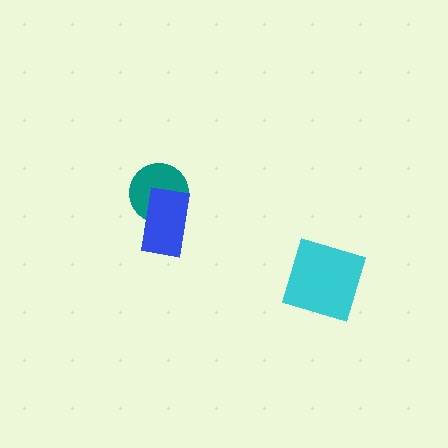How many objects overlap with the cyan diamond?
0 objects overlap with the cyan diamond.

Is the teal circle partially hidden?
Yes, it is partially covered by another shape.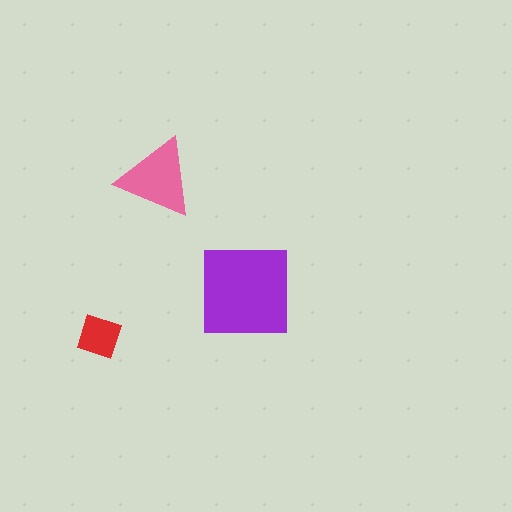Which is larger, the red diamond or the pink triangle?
The pink triangle.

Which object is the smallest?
The red diamond.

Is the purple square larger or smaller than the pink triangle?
Larger.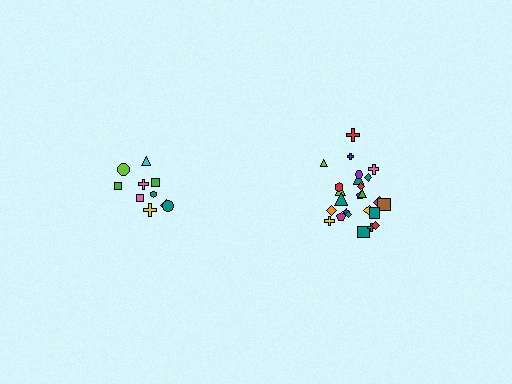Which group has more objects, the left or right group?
The right group.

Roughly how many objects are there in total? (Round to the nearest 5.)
Roughly 35 objects in total.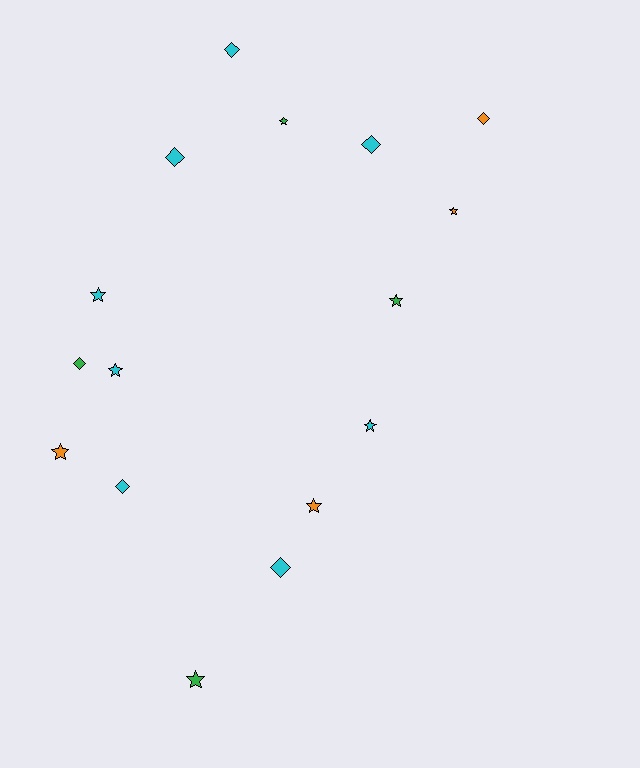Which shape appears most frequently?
Star, with 9 objects.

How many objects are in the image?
There are 16 objects.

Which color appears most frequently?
Cyan, with 8 objects.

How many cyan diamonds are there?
There are 5 cyan diamonds.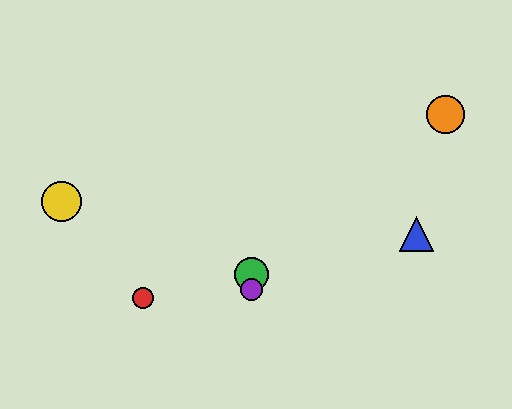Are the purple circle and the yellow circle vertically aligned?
No, the purple circle is at x≈251 and the yellow circle is at x≈61.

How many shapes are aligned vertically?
2 shapes (the green circle, the purple circle) are aligned vertically.